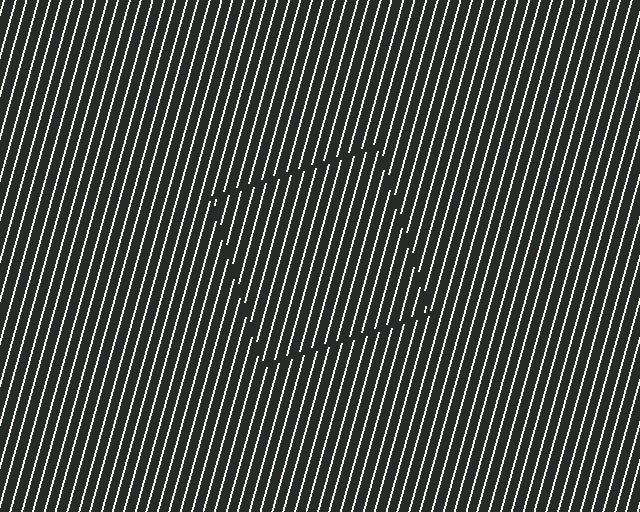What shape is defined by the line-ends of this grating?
An illusory square. The interior of the shape contains the same grating, shifted by half a period — the contour is defined by the phase discontinuity where line-ends from the inner and outer gratings abut.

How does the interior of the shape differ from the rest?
The interior of the shape contains the same grating, shifted by half a period — the contour is defined by the phase discontinuity where line-ends from the inner and outer gratings abut.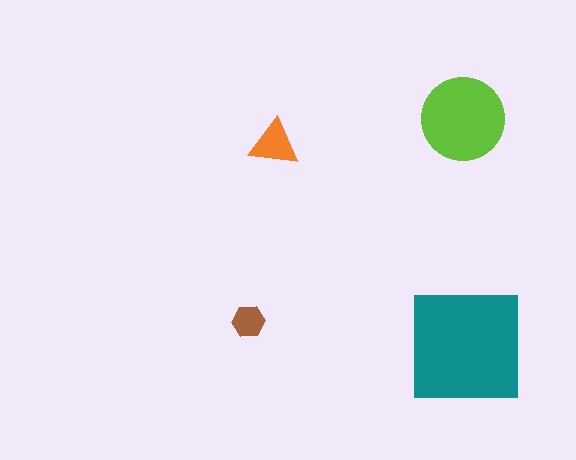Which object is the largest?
The teal square.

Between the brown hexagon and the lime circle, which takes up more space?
The lime circle.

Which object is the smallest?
The brown hexagon.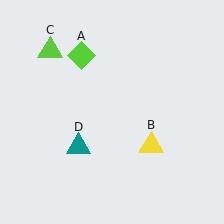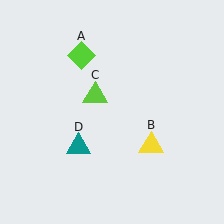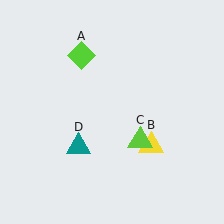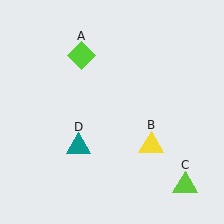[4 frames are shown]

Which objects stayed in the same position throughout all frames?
Lime diamond (object A) and yellow triangle (object B) and teal triangle (object D) remained stationary.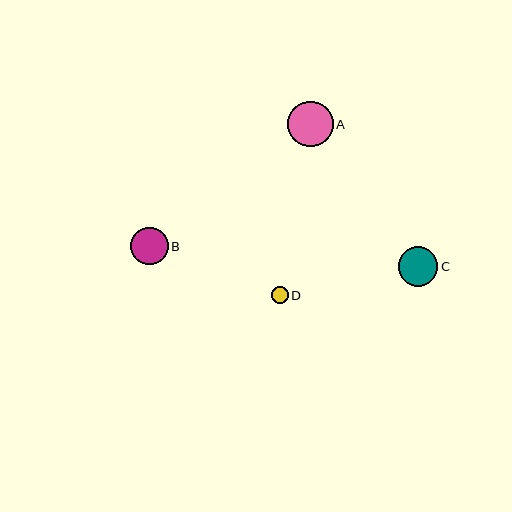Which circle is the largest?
Circle A is the largest with a size of approximately 45 pixels.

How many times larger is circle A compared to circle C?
Circle A is approximately 1.1 times the size of circle C.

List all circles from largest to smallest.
From largest to smallest: A, C, B, D.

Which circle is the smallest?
Circle D is the smallest with a size of approximately 17 pixels.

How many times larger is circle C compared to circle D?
Circle C is approximately 2.4 times the size of circle D.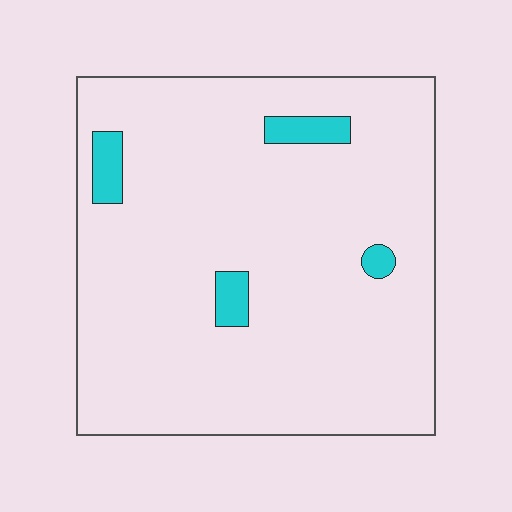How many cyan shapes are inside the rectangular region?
4.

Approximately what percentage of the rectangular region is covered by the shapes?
Approximately 5%.